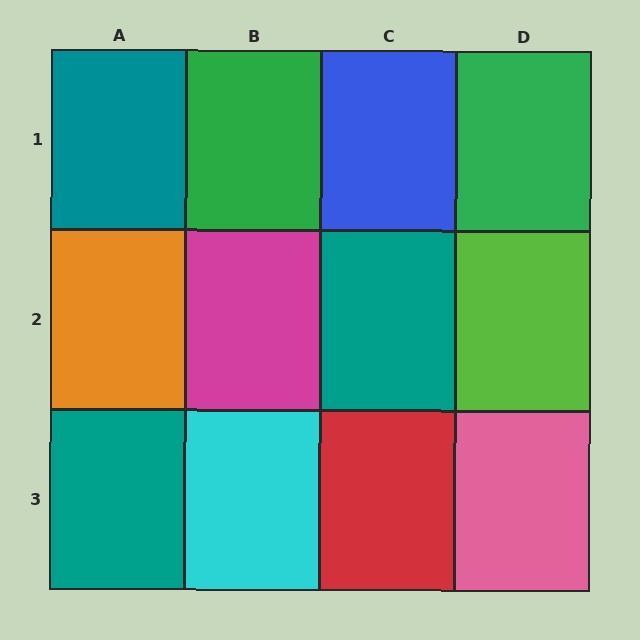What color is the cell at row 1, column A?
Teal.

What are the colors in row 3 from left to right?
Teal, cyan, red, pink.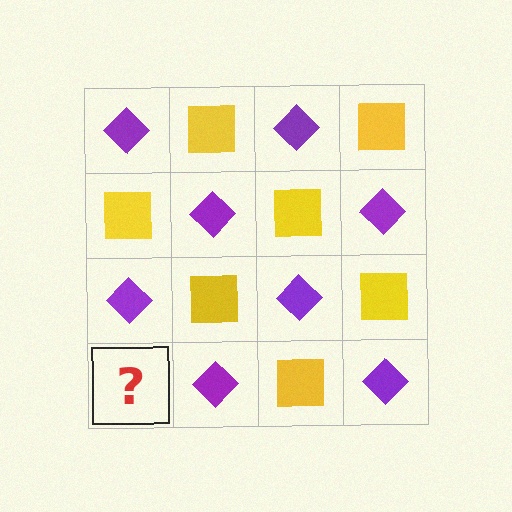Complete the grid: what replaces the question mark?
The question mark should be replaced with a yellow square.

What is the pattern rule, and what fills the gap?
The rule is that it alternates purple diamond and yellow square in a checkerboard pattern. The gap should be filled with a yellow square.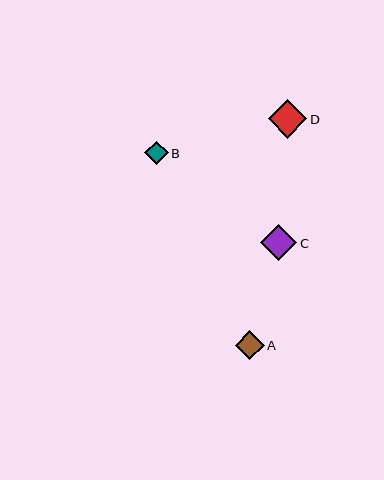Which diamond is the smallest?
Diamond B is the smallest with a size of approximately 24 pixels.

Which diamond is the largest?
Diamond D is the largest with a size of approximately 39 pixels.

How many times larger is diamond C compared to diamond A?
Diamond C is approximately 1.2 times the size of diamond A.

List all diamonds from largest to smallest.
From largest to smallest: D, C, A, B.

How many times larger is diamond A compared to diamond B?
Diamond A is approximately 1.2 times the size of diamond B.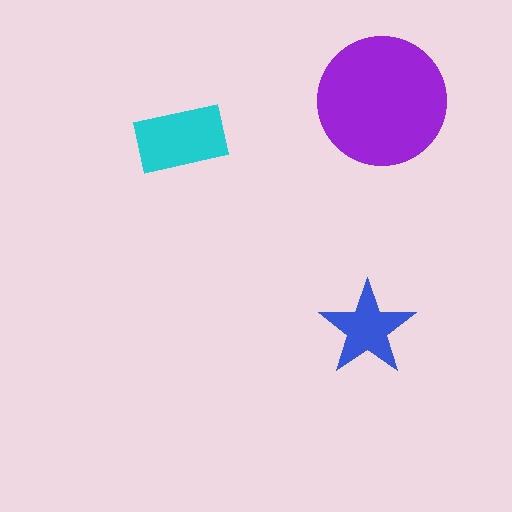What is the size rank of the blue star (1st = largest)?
3rd.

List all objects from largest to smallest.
The purple circle, the cyan rectangle, the blue star.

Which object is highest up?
The purple circle is topmost.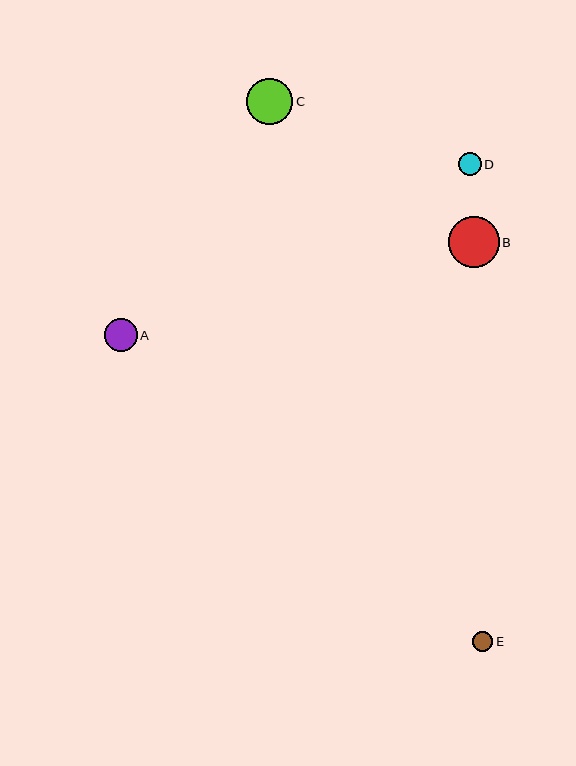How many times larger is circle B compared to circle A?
Circle B is approximately 1.6 times the size of circle A.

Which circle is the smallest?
Circle E is the smallest with a size of approximately 20 pixels.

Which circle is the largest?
Circle B is the largest with a size of approximately 51 pixels.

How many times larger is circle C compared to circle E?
Circle C is approximately 2.3 times the size of circle E.